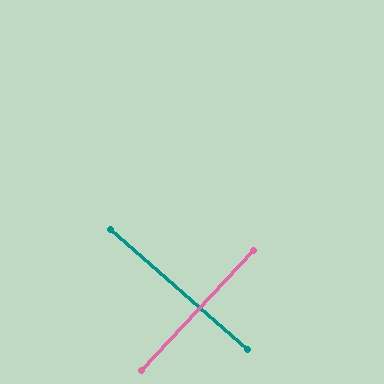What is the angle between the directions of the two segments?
Approximately 88 degrees.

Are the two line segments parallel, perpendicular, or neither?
Perpendicular — they meet at approximately 88°.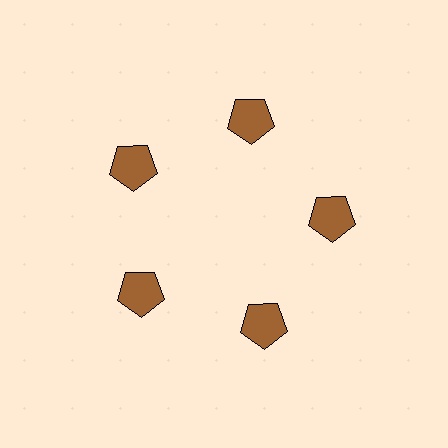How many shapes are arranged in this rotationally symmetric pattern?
There are 5 shapes, arranged in 5 groups of 1.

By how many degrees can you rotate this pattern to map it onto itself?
The pattern maps onto itself every 72 degrees of rotation.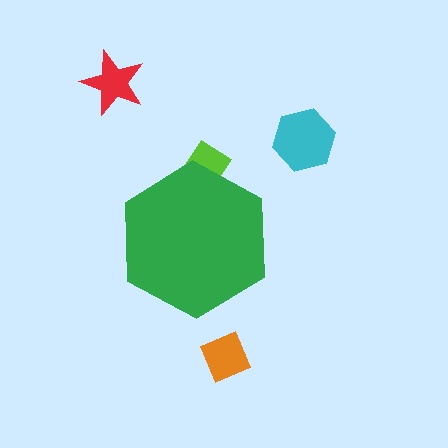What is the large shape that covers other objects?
A green hexagon.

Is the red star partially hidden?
No, the red star is fully visible.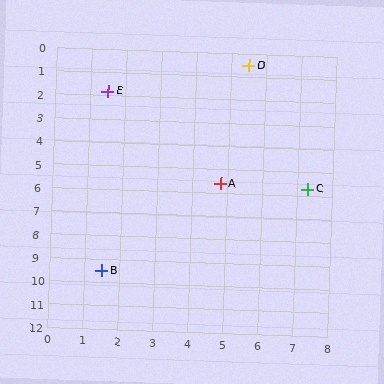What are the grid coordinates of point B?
Point B is at approximately (1.5, 9.5).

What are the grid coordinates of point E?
Point E is at approximately (1.5, 1.8).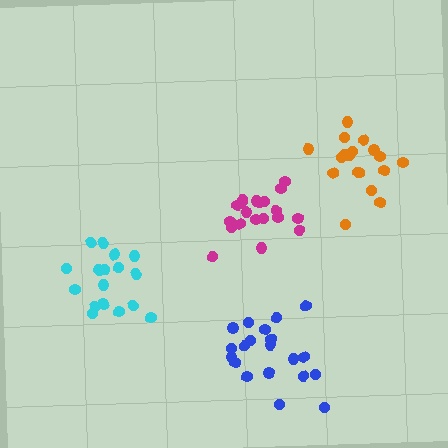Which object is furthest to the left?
The cyan cluster is leftmost.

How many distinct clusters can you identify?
There are 4 distinct clusters.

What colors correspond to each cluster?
The clusters are colored: magenta, cyan, blue, orange.